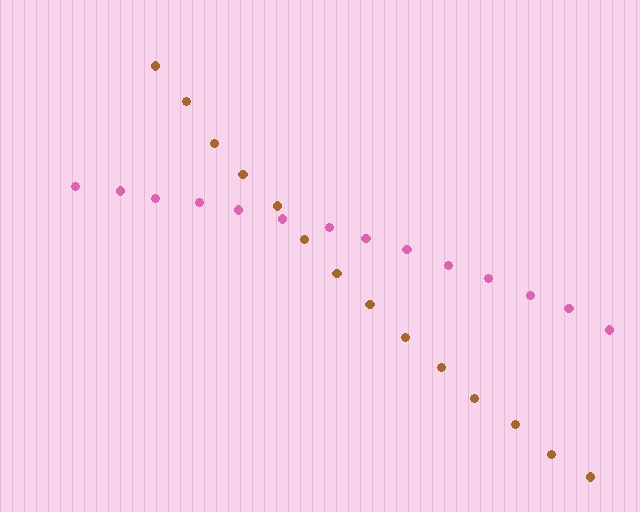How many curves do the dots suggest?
There are 2 distinct paths.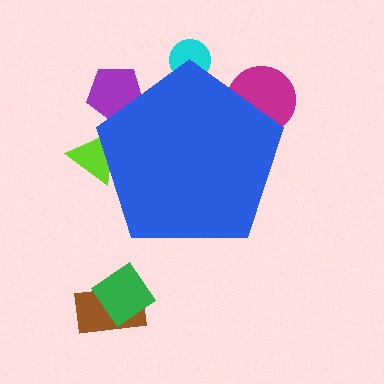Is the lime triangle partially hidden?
Yes, the lime triangle is partially hidden behind the blue pentagon.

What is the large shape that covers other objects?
A blue pentagon.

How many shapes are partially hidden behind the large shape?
4 shapes are partially hidden.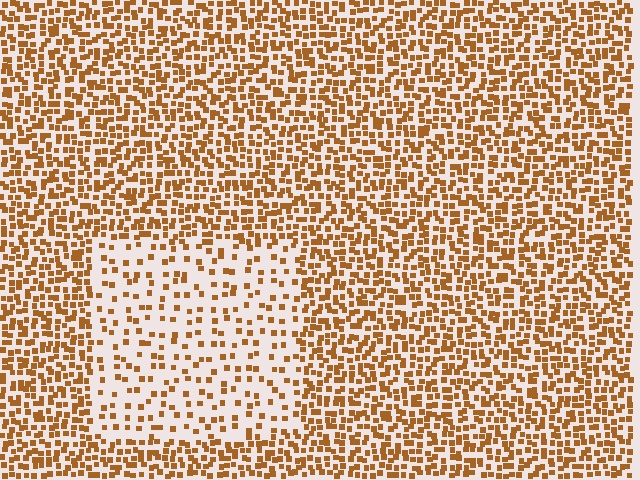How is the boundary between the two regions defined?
The boundary is defined by a change in element density (approximately 2.5x ratio). All elements are the same color, size, and shape.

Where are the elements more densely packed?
The elements are more densely packed outside the rectangle boundary.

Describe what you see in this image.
The image contains small brown elements arranged at two different densities. A rectangle-shaped region is visible where the elements are less densely packed than the surrounding area.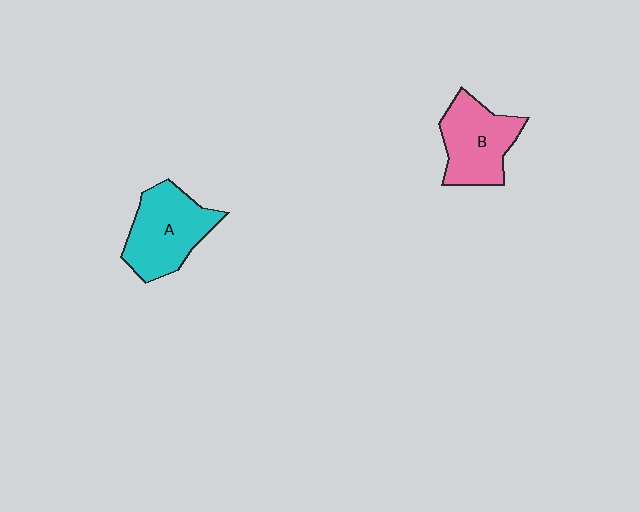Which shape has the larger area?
Shape A (cyan).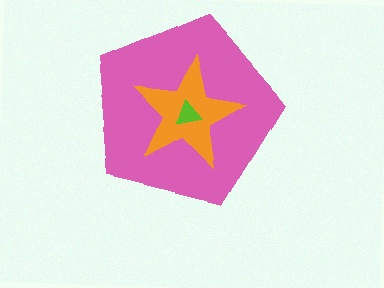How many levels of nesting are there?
3.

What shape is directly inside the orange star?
The lime triangle.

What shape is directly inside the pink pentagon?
The orange star.